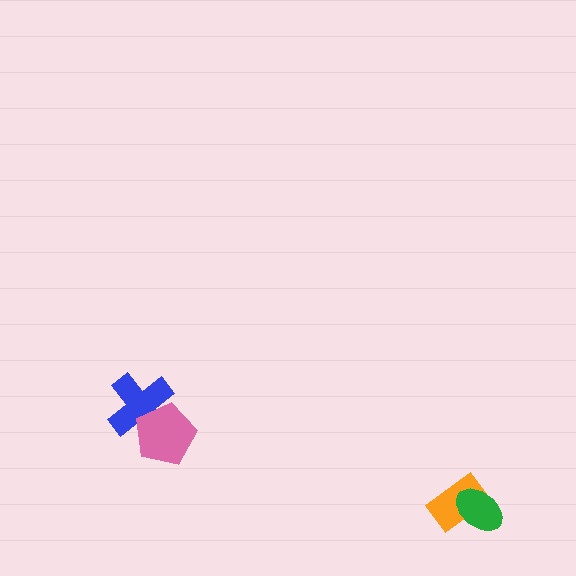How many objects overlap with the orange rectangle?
1 object overlaps with the orange rectangle.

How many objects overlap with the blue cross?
1 object overlaps with the blue cross.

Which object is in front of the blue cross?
The pink pentagon is in front of the blue cross.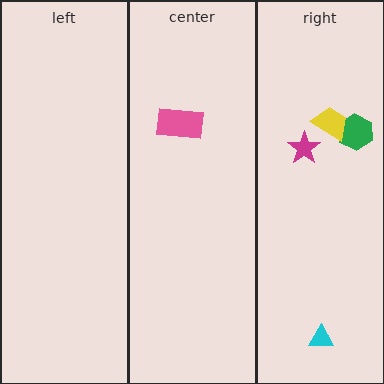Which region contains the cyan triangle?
The right region.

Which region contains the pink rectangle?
The center region.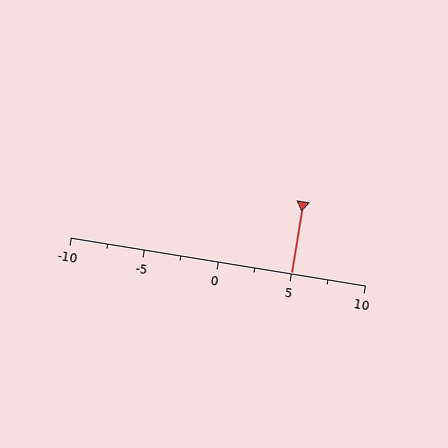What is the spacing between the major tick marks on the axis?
The major ticks are spaced 5 apart.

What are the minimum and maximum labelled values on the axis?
The axis runs from -10 to 10.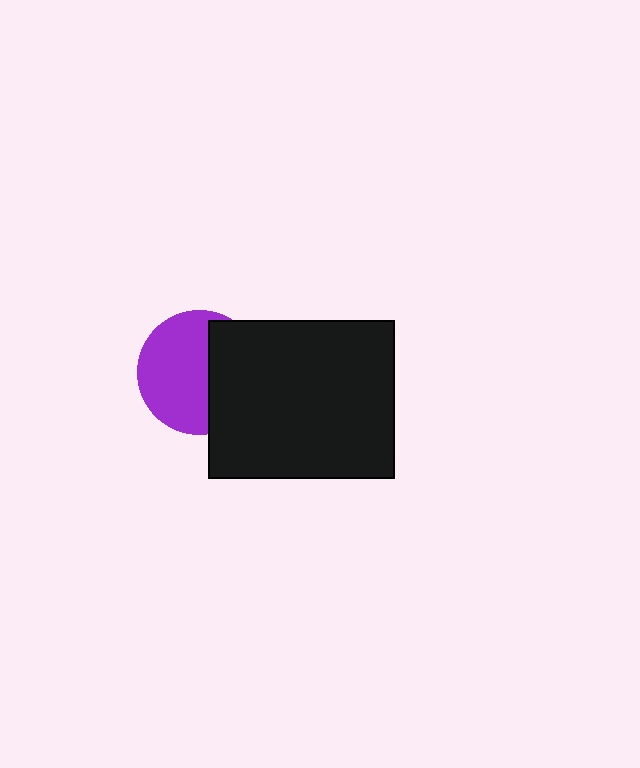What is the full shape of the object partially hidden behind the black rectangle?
The partially hidden object is a purple circle.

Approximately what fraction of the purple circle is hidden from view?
Roughly 41% of the purple circle is hidden behind the black rectangle.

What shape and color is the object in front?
The object in front is a black rectangle.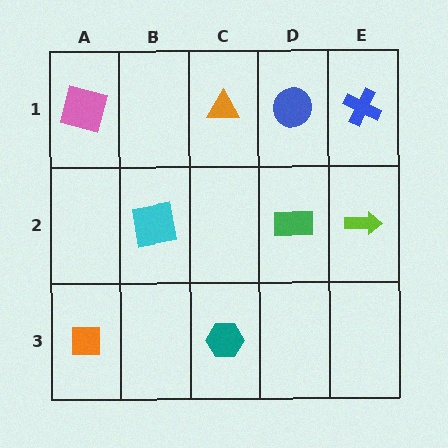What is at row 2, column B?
A cyan square.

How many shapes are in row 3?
2 shapes.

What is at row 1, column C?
An orange triangle.